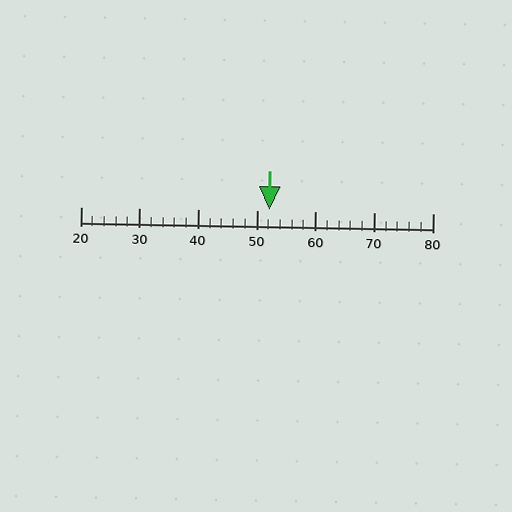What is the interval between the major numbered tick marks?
The major tick marks are spaced 10 units apart.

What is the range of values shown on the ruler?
The ruler shows values from 20 to 80.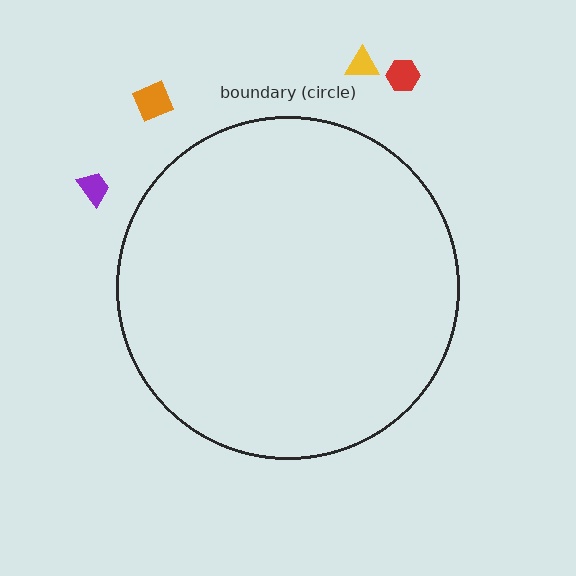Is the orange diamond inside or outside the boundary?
Outside.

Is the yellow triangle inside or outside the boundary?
Outside.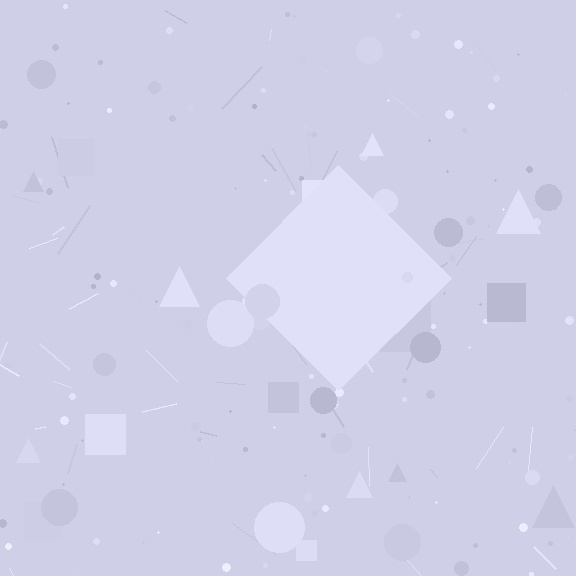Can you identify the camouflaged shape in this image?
The camouflaged shape is a diamond.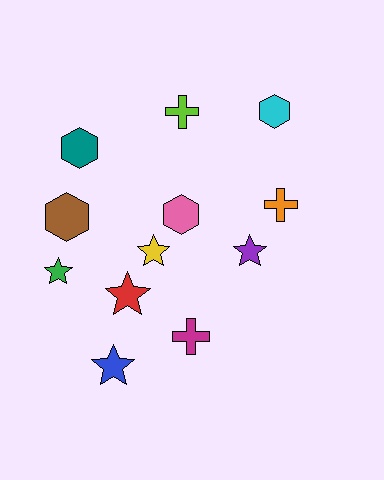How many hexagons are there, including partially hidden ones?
There are 4 hexagons.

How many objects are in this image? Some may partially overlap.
There are 12 objects.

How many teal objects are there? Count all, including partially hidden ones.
There is 1 teal object.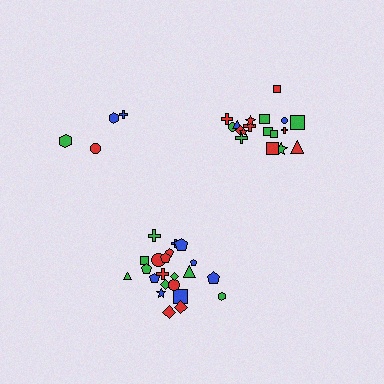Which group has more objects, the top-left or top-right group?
The top-right group.